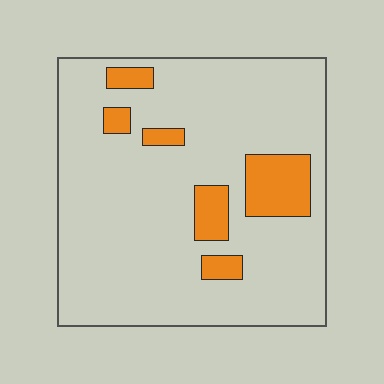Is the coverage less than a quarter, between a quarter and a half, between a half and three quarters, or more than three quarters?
Less than a quarter.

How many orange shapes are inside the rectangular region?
6.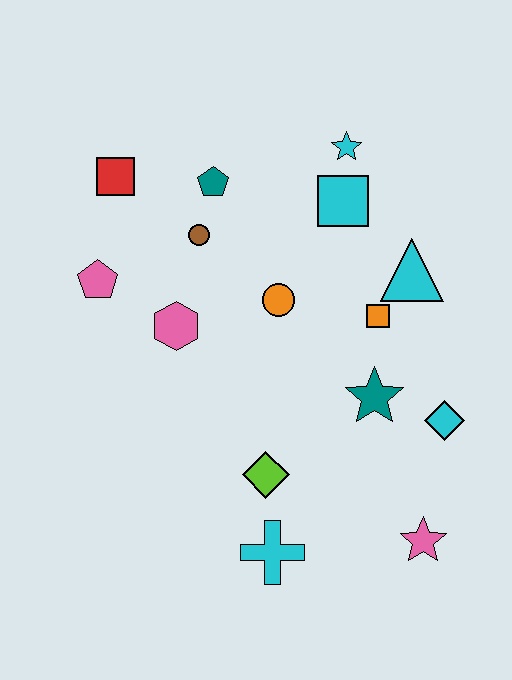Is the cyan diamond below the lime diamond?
No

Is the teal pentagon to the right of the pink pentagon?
Yes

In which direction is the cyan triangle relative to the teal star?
The cyan triangle is above the teal star.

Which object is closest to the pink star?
The cyan diamond is closest to the pink star.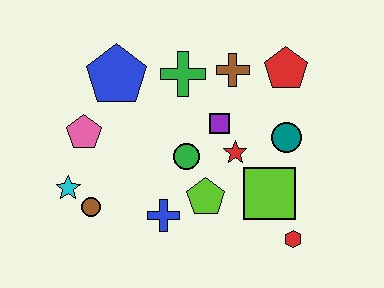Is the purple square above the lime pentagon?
Yes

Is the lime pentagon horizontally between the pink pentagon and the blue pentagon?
No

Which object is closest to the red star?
The purple square is closest to the red star.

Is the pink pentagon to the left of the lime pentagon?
Yes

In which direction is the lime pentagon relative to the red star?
The lime pentagon is below the red star.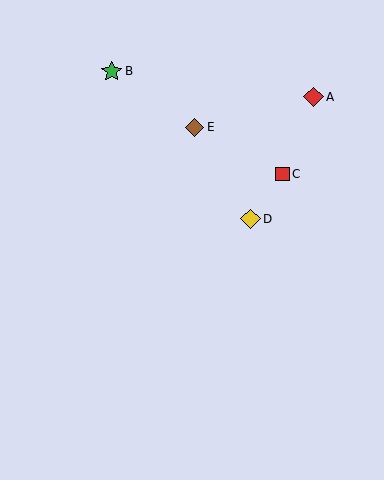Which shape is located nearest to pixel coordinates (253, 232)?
The yellow diamond (labeled D) at (251, 219) is nearest to that location.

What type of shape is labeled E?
Shape E is a brown diamond.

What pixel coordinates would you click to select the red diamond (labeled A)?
Click at (313, 97) to select the red diamond A.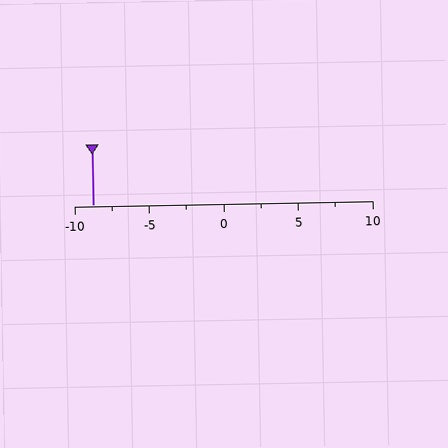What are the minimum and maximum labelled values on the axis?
The axis runs from -10 to 10.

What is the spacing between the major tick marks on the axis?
The major ticks are spaced 5 apart.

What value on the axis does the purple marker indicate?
The marker indicates approximately -8.8.